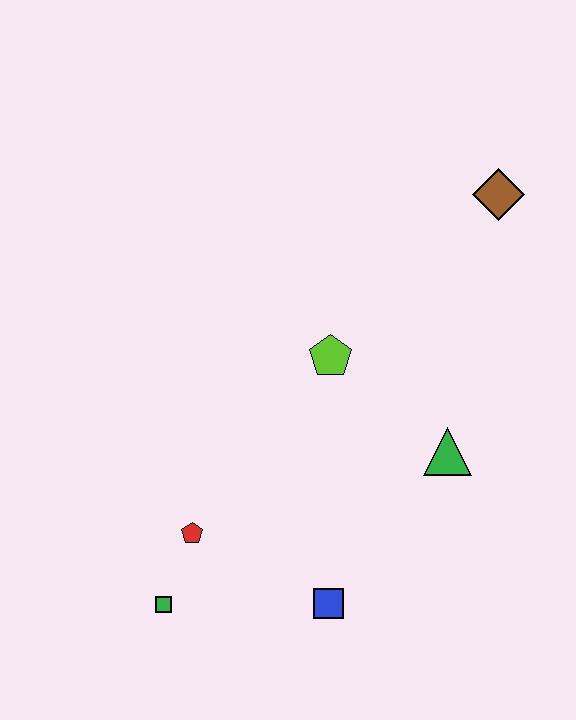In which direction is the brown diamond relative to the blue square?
The brown diamond is above the blue square.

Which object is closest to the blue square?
The red pentagon is closest to the blue square.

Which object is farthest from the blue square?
The brown diamond is farthest from the blue square.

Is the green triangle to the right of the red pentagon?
Yes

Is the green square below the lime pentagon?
Yes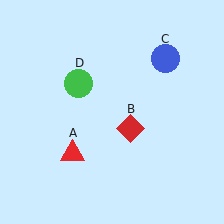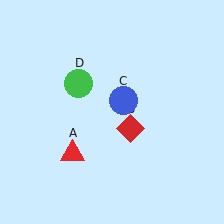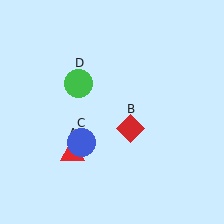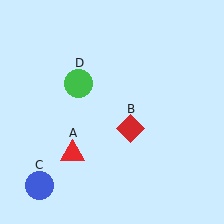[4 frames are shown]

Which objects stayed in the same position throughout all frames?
Red triangle (object A) and red diamond (object B) and green circle (object D) remained stationary.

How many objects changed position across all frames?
1 object changed position: blue circle (object C).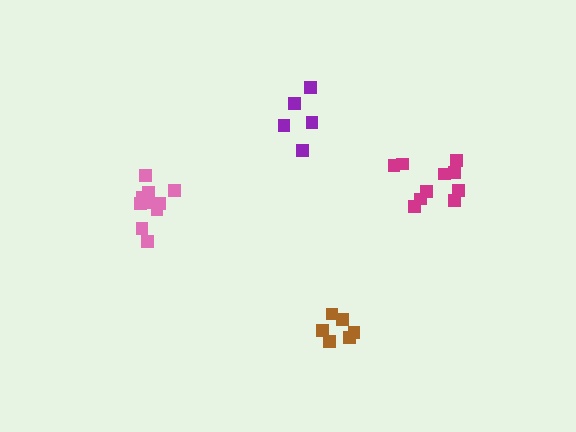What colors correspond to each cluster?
The clusters are colored: purple, brown, magenta, pink.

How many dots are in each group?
Group 1: 5 dots, Group 2: 6 dots, Group 3: 10 dots, Group 4: 10 dots (31 total).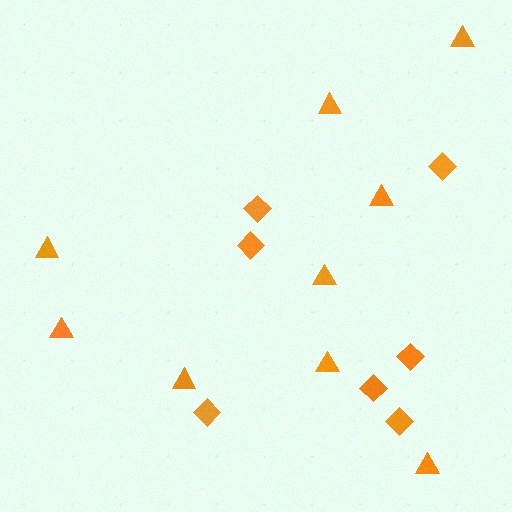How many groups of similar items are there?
There are 2 groups: one group of diamonds (7) and one group of triangles (9).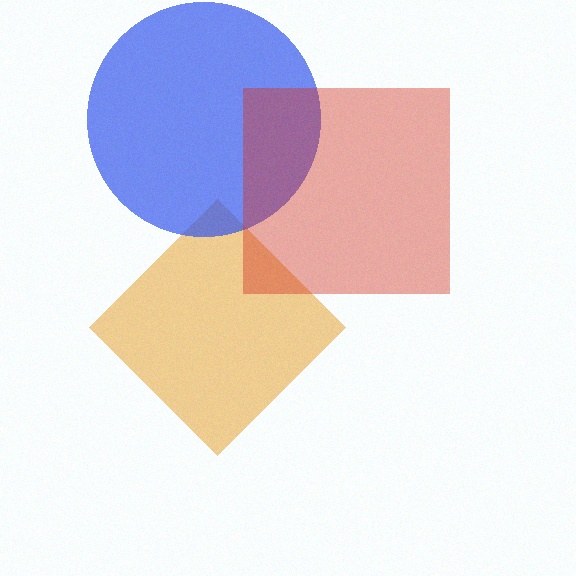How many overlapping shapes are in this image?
There are 3 overlapping shapes in the image.